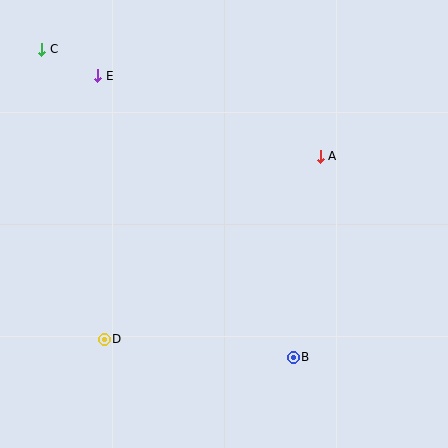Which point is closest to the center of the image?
Point A at (320, 156) is closest to the center.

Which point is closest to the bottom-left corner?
Point D is closest to the bottom-left corner.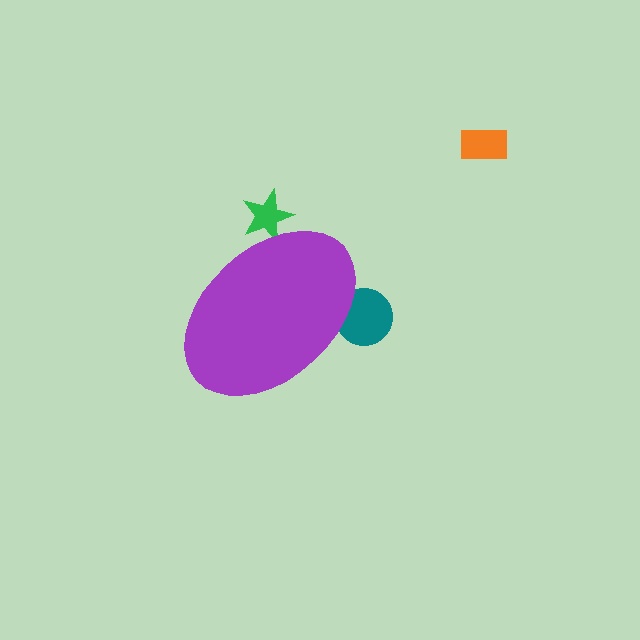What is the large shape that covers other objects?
A purple ellipse.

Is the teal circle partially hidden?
Yes, the teal circle is partially hidden behind the purple ellipse.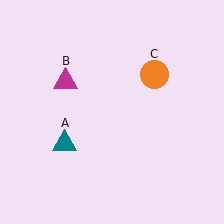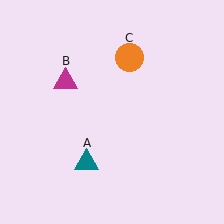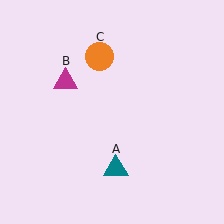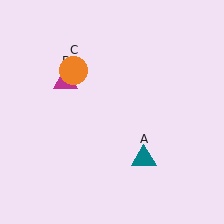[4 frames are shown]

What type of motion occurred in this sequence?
The teal triangle (object A), orange circle (object C) rotated counterclockwise around the center of the scene.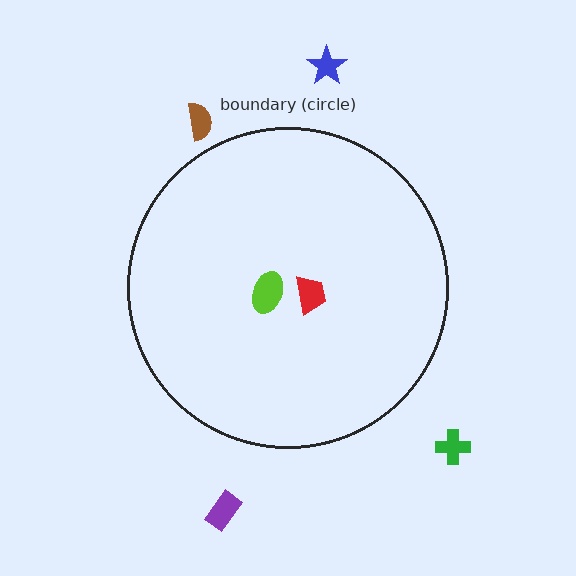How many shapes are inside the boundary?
2 inside, 4 outside.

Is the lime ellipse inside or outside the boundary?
Inside.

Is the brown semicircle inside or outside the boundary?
Outside.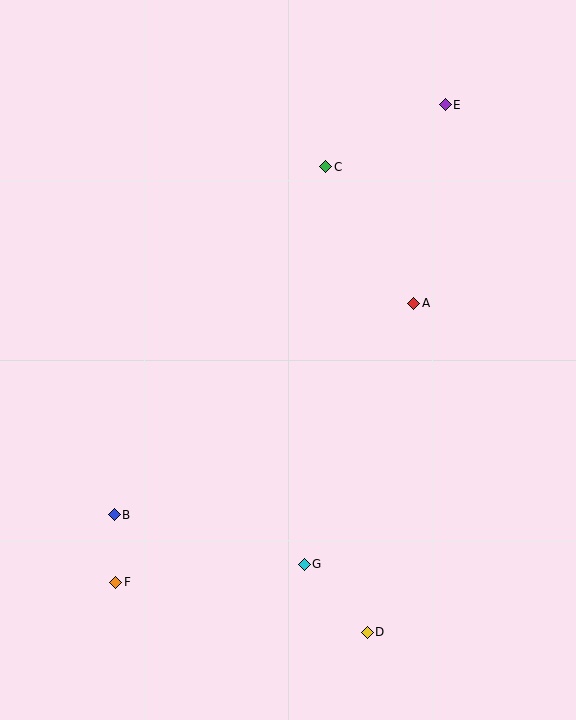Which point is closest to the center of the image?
Point A at (414, 303) is closest to the center.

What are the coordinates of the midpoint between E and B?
The midpoint between E and B is at (280, 310).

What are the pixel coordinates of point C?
Point C is at (326, 167).